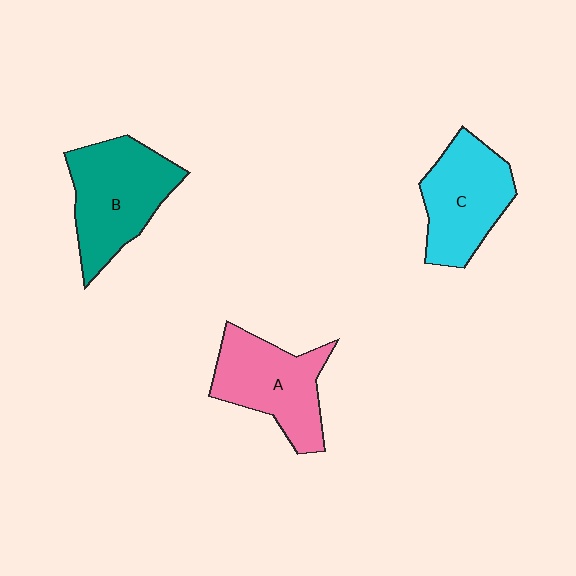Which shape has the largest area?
Shape B (teal).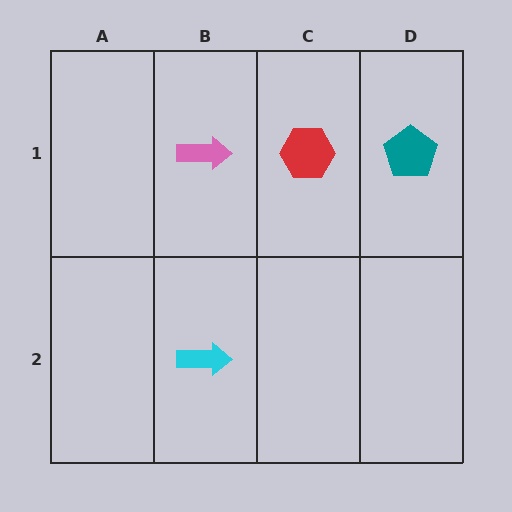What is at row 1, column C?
A red hexagon.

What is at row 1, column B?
A pink arrow.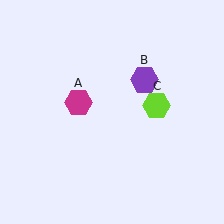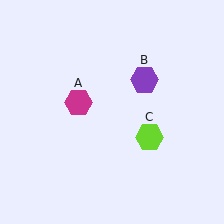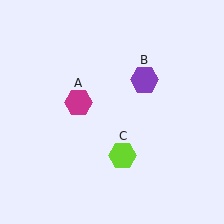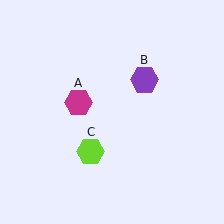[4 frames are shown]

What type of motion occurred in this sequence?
The lime hexagon (object C) rotated clockwise around the center of the scene.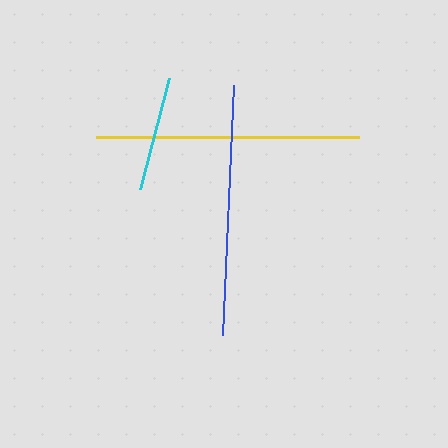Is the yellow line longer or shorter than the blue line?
The yellow line is longer than the blue line.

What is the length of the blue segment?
The blue segment is approximately 250 pixels long.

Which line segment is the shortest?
The cyan line is the shortest at approximately 116 pixels.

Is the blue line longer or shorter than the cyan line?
The blue line is longer than the cyan line.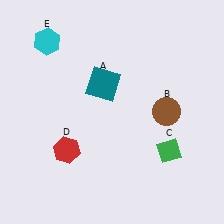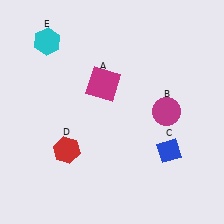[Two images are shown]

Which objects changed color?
A changed from teal to magenta. B changed from brown to magenta. C changed from green to blue.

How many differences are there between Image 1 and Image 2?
There are 3 differences between the two images.